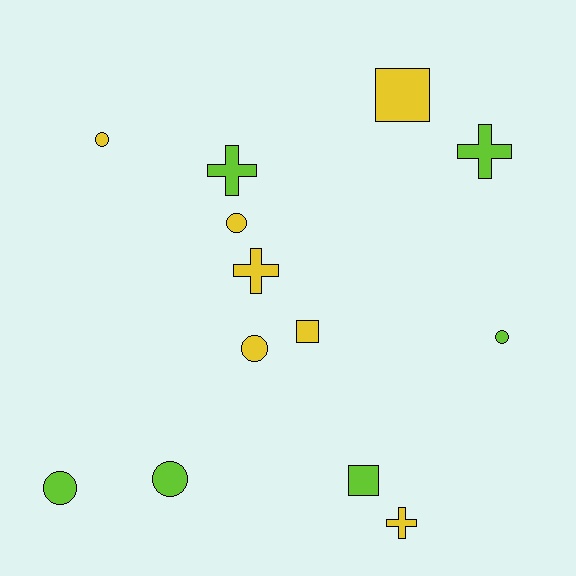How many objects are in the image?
There are 13 objects.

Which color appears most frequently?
Yellow, with 7 objects.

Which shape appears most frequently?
Circle, with 6 objects.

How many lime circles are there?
There are 3 lime circles.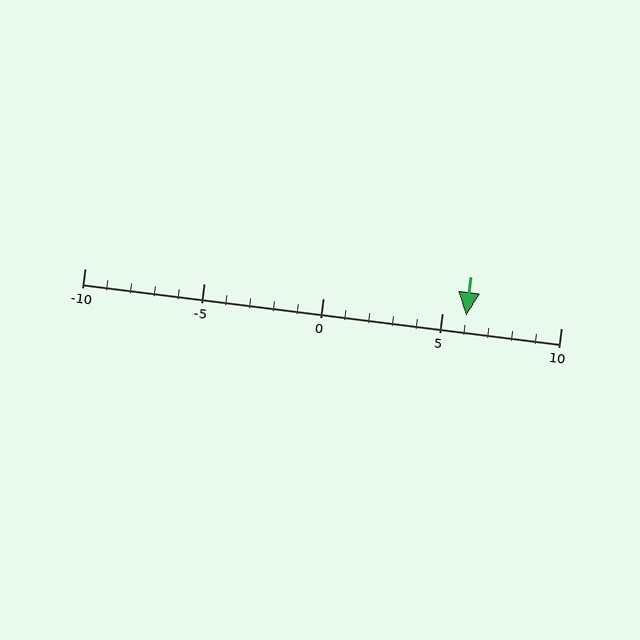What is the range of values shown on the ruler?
The ruler shows values from -10 to 10.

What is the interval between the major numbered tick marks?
The major tick marks are spaced 5 units apart.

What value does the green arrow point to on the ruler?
The green arrow points to approximately 6.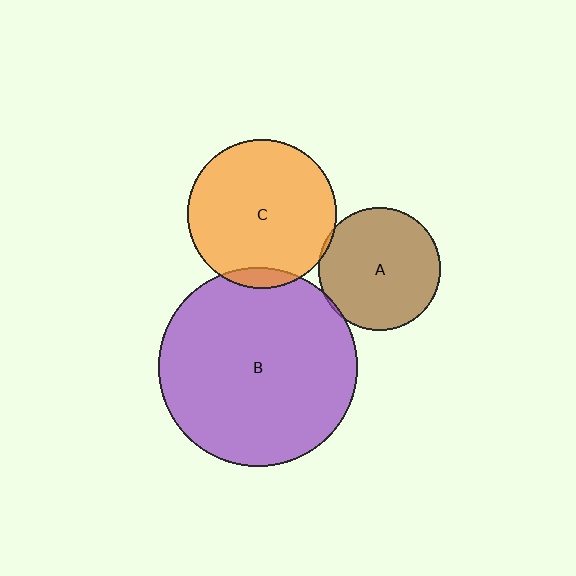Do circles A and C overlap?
Yes.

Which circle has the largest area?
Circle B (purple).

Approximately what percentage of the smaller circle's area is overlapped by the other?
Approximately 5%.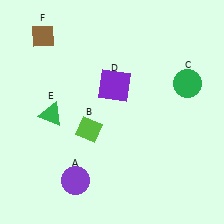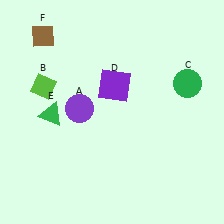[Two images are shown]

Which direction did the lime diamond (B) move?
The lime diamond (B) moved left.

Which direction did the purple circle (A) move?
The purple circle (A) moved up.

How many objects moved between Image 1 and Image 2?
2 objects moved between the two images.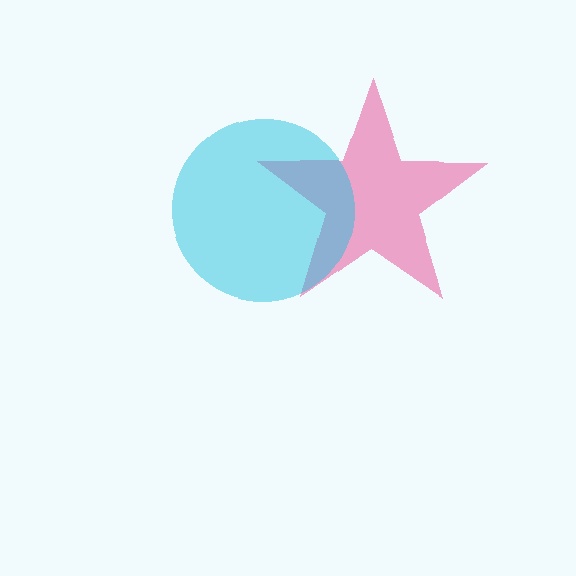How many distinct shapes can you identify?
There are 2 distinct shapes: a pink star, a cyan circle.